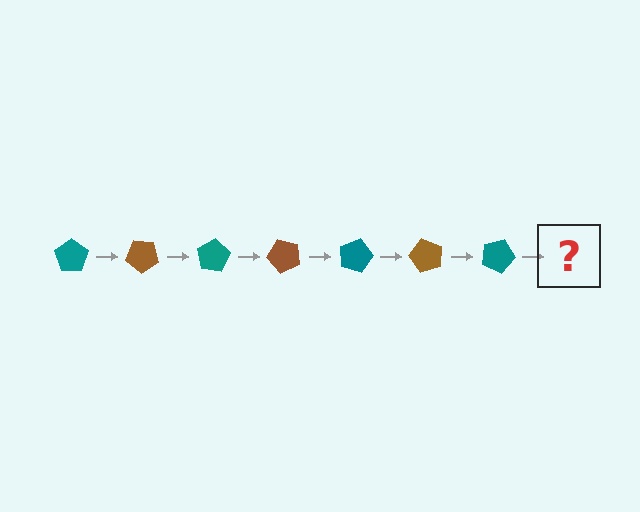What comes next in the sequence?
The next element should be a brown pentagon, rotated 280 degrees from the start.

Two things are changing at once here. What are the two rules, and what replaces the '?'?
The two rules are that it rotates 40 degrees each step and the color cycles through teal and brown. The '?' should be a brown pentagon, rotated 280 degrees from the start.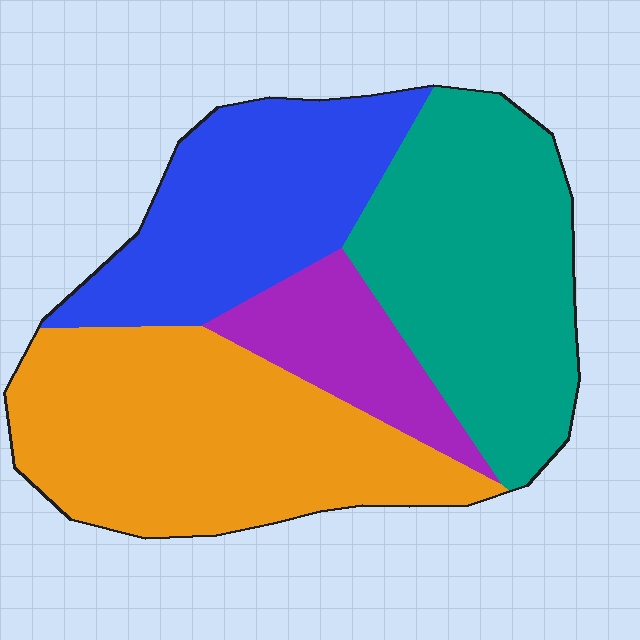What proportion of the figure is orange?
Orange covers roughly 35% of the figure.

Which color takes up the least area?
Purple, at roughly 10%.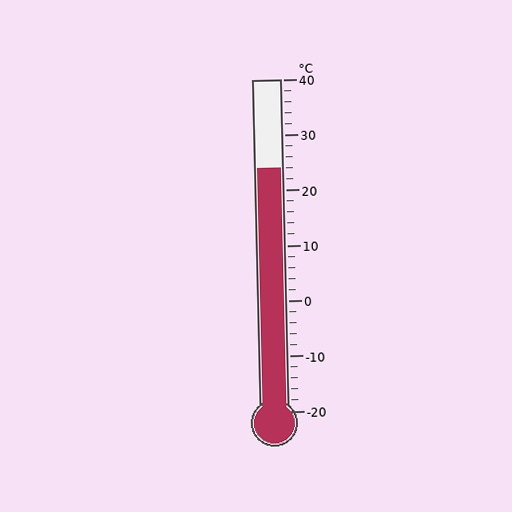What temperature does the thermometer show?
The thermometer shows approximately 24°C.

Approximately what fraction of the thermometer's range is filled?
The thermometer is filled to approximately 75% of its range.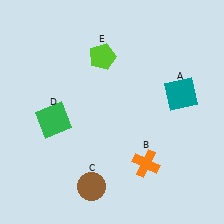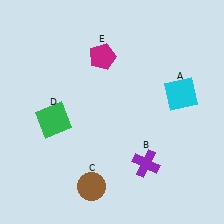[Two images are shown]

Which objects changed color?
A changed from teal to cyan. B changed from orange to purple. E changed from lime to magenta.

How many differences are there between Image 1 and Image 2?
There are 3 differences between the two images.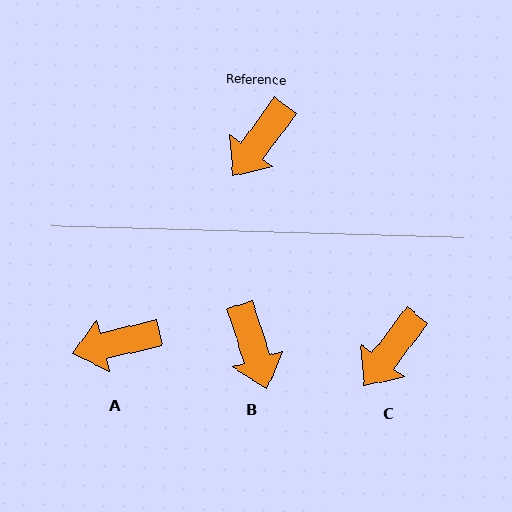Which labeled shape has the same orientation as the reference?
C.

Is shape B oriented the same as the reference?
No, it is off by about 55 degrees.